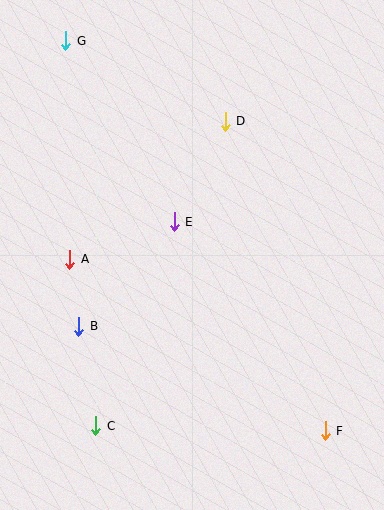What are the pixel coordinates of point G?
Point G is at (66, 41).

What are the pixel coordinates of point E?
Point E is at (174, 222).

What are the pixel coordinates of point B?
Point B is at (79, 326).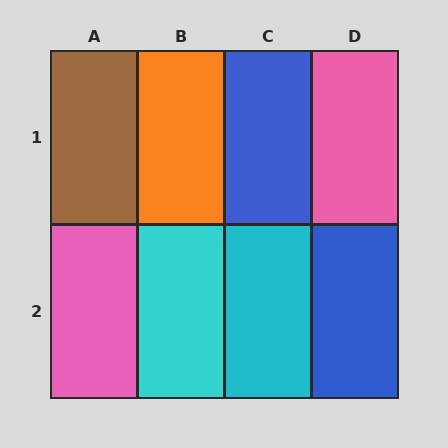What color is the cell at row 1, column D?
Pink.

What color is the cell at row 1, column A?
Brown.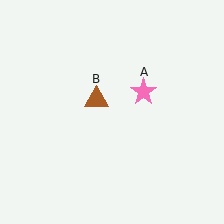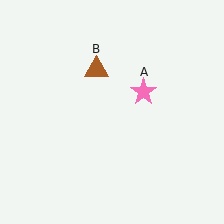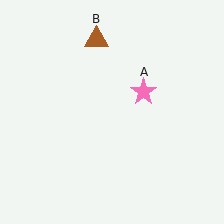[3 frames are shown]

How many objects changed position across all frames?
1 object changed position: brown triangle (object B).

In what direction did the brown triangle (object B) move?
The brown triangle (object B) moved up.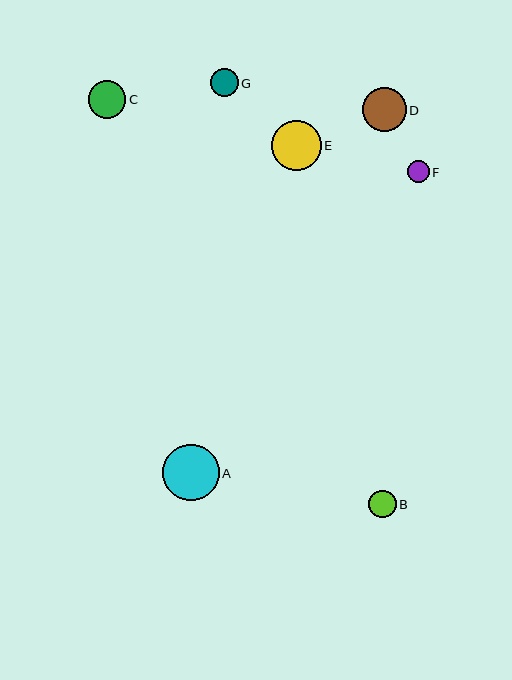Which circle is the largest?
Circle A is the largest with a size of approximately 57 pixels.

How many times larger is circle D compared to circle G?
Circle D is approximately 1.5 times the size of circle G.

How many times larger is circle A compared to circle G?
Circle A is approximately 2.0 times the size of circle G.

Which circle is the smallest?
Circle F is the smallest with a size of approximately 22 pixels.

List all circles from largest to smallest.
From largest to smallest: A, E, D, C, G, B, F.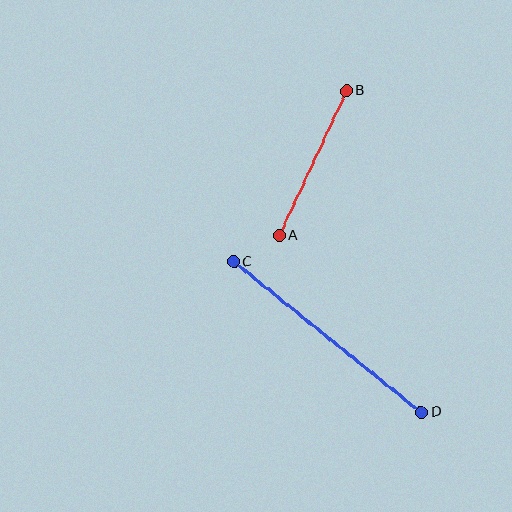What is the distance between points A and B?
The distance is approximately 160 pixels.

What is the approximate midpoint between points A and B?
The midpoint is at approximately (313, 163) pixels.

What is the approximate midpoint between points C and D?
The midpoint is at approximately (327, 337) pixels.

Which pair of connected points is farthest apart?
Points C and D are farthest apart.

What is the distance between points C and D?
The distance is approximately 241 pixels.